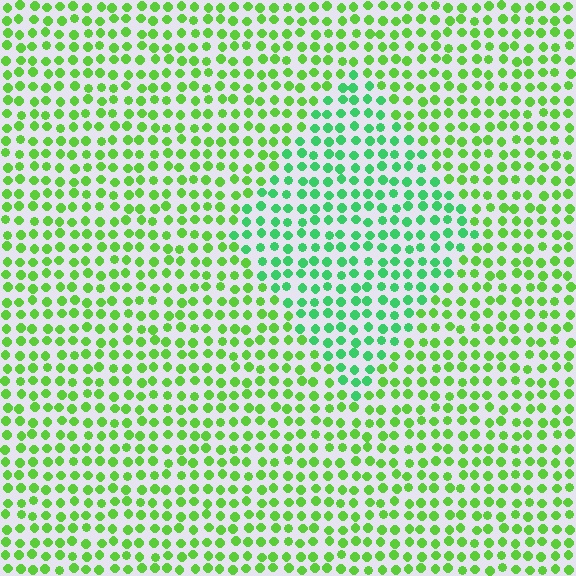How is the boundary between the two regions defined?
The boundary is defined purely by a slight shift in hue (about 32 degrees). Spacing, size, and orientation are identical on both sides.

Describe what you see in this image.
The image is filled with small lime elements in a uniform arrangement. A diamond-shaped region is visible where the elements are tinted to a slightly different hue, forming a subtle color boundary.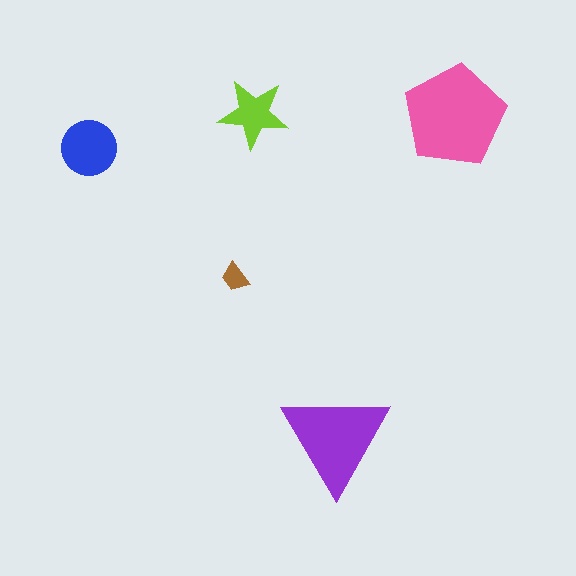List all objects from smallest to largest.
The brown trapezoid, the lime star, the blue circle, the purple triangle, the pink pentagon.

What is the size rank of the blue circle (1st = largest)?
3rd.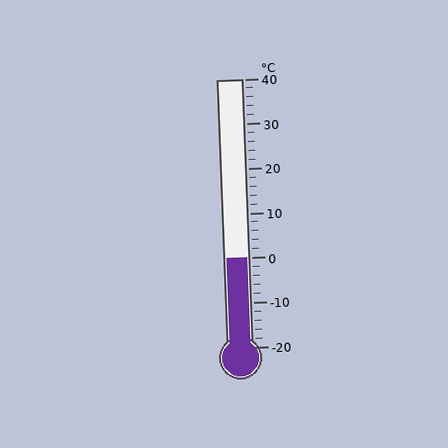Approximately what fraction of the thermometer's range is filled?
The thermometer is filled to approximately 35% of its range.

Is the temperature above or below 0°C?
The temperature is at 0°C.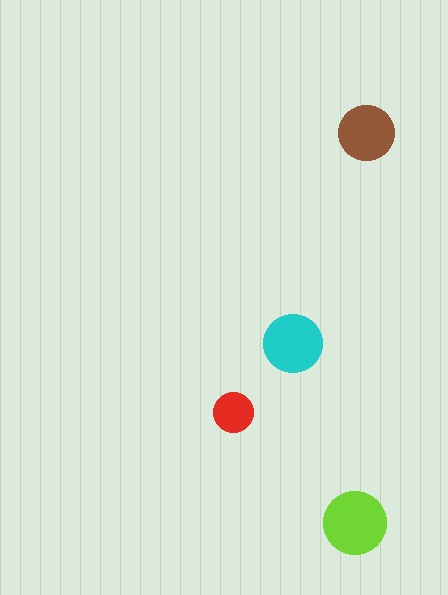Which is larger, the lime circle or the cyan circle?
The lime one.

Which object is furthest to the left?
The red circle is leftmost.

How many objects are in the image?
There are 4 objects in the image.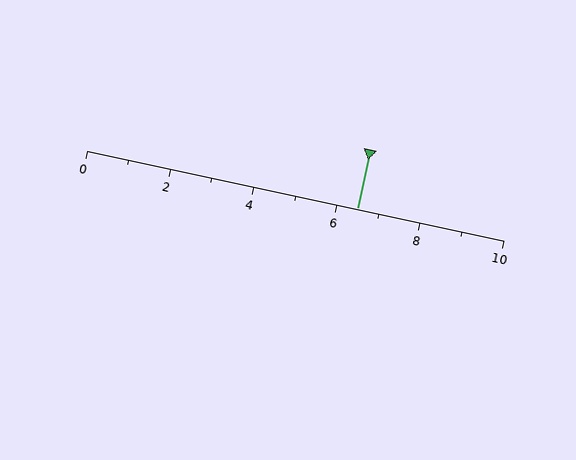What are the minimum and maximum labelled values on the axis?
The axis runs from 0 to 10.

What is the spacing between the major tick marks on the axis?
The major ticks are spaced 2 apart.